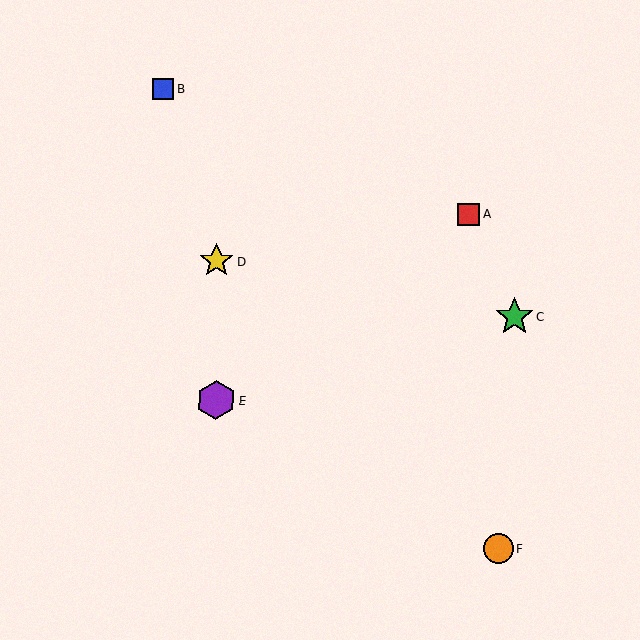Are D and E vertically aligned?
Yes, both are at x≈217.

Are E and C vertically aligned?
No, E is at x≈216 and C is at x≈514.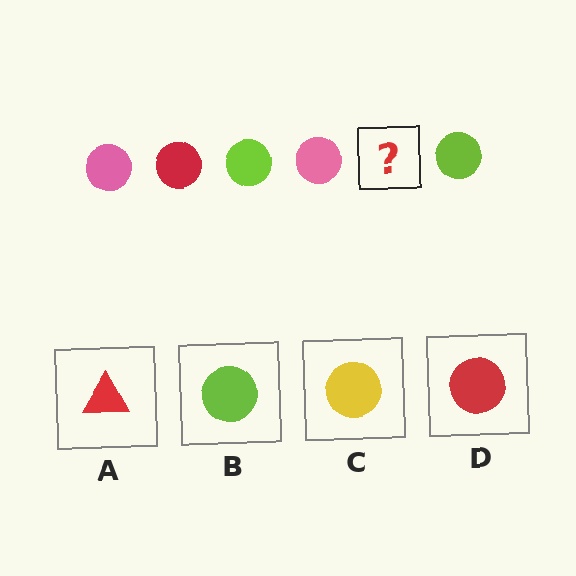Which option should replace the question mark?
Option D.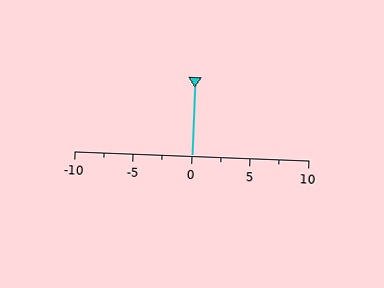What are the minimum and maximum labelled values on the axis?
The axis runs from -10 to 10.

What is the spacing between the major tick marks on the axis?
The major ticks are spaced 5 apart.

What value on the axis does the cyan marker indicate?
The marker indicates approximately 0.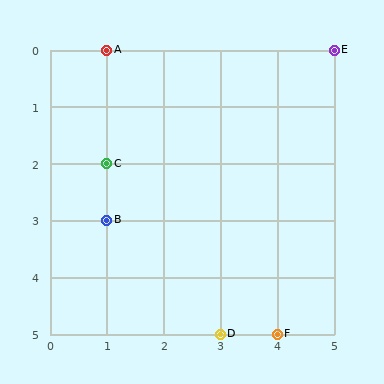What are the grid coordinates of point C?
Point C is at grid coordinates (1, 2).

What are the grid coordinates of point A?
Point A is at grid coordinates (1, 0).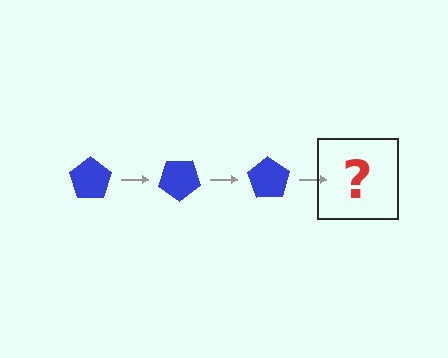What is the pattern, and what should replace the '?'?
The pattern is that the pentagon rotates 35 degrees each step. The '?' should be a blue pentagon rotated 105 degrees.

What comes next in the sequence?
The next element should be a blue pentagon rotated 105 degrees.